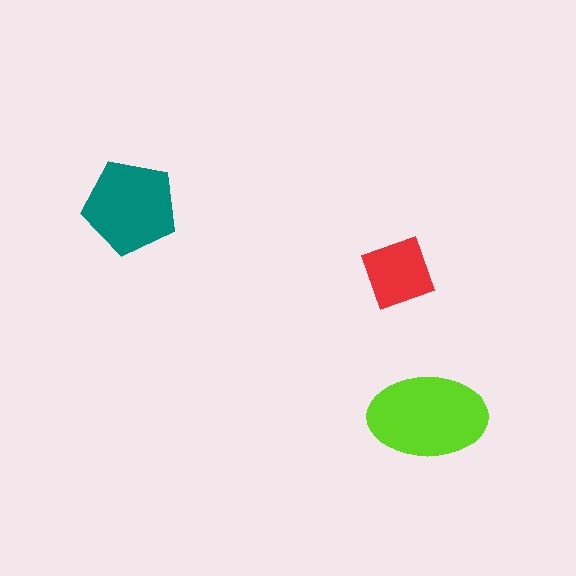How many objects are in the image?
There are 3 objects in the image.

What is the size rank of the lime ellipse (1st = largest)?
1st.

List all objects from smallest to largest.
The red diamond, the teal pentagon, the lime ellipse.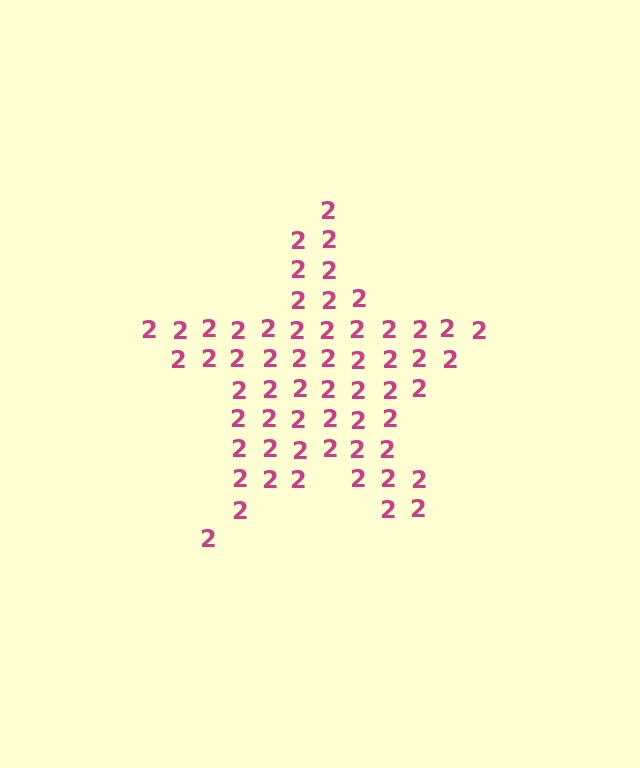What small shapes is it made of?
It is made of small digit 2's.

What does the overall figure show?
The overall figure shows a star.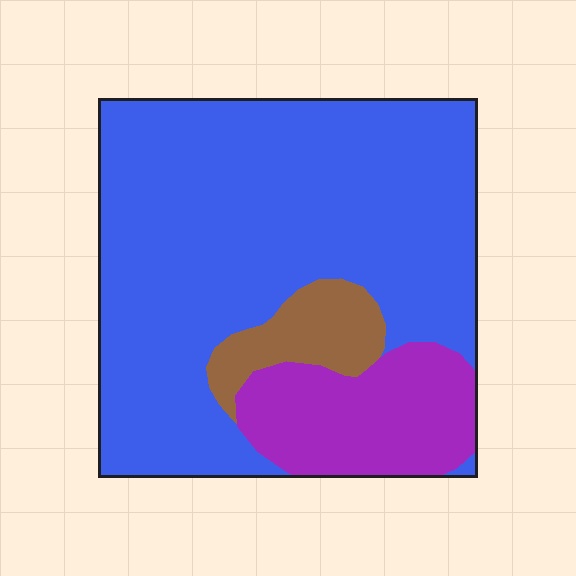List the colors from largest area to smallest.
From largest to smallest: blue, purple, brown.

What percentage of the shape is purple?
Purple takes up less than a quarter of the shape.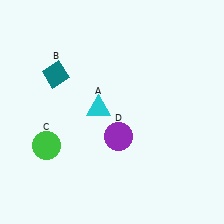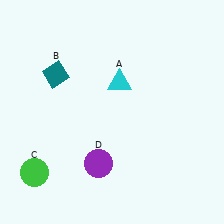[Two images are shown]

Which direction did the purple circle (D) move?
The purple circle (D) moved down.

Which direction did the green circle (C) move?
The green circle (C) moved down.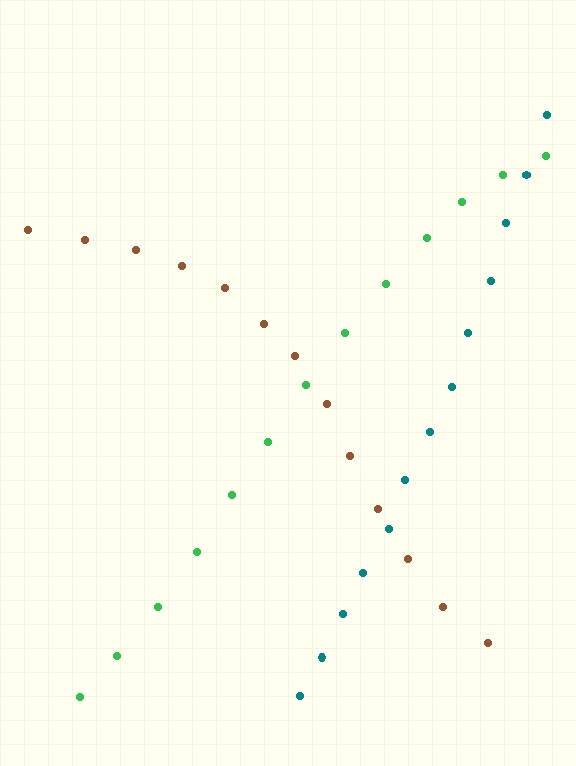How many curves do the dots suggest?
There are 3 distinct paths.